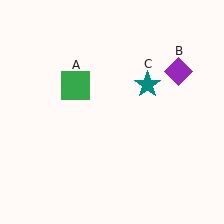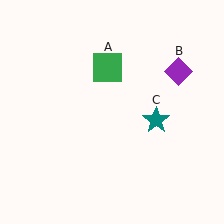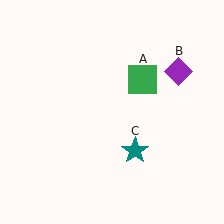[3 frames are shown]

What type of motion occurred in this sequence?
The green square (object A), teal star (object C) rotated clockwise around the center of the scene.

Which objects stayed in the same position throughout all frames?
Purple diamond (object B) remained stationary.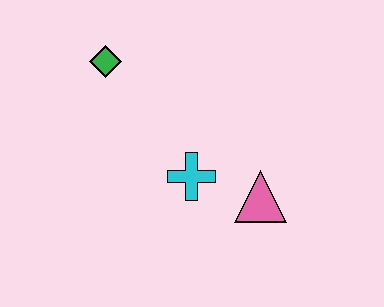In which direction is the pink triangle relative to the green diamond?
The pink triangle is to the right of the green diamond.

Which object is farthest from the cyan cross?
The green diamond is farthest from the cyan cross.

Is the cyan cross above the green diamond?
No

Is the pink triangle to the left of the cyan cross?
No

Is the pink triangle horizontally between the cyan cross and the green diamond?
No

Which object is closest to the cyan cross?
The pink triangle is closest to the cyan cross.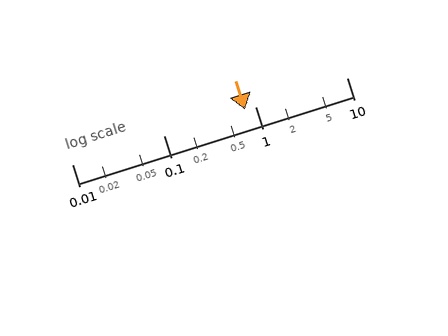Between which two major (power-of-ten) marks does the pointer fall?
The pointer is between 0.1 and 1.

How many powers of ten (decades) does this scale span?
The scale spans 3 decades, from 0.01 to 10.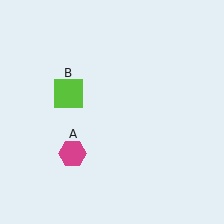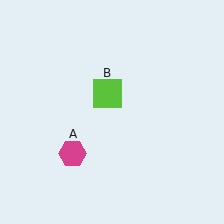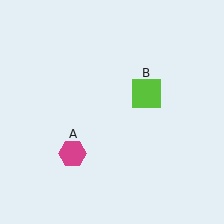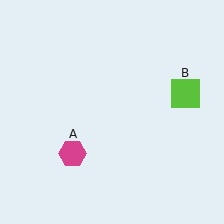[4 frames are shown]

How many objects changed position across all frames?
1 object changed position: lime square (object B).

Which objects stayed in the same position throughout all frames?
Magenta hexagon (object A) remained stationary.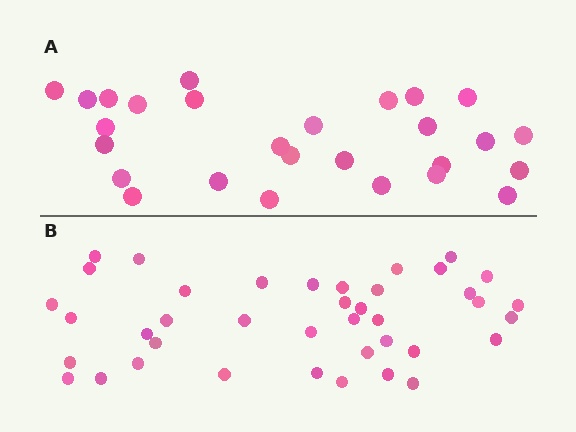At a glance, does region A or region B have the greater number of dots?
Region B (the bottom region) has more dots.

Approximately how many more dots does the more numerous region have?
Region B has approximately 15 more dots than region A.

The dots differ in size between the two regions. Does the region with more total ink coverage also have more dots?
No. Region A has more total ink coverage because its dots are larger, but region B actually contains more individual dots. Total area can be misleading — the number of items is what matters here.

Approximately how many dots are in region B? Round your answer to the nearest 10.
About 40 dots.